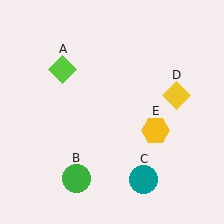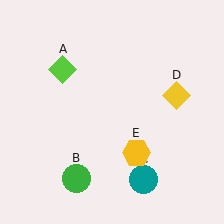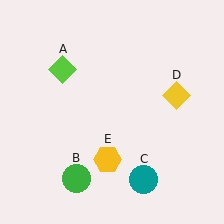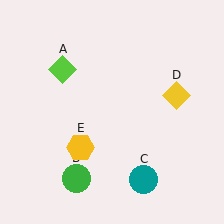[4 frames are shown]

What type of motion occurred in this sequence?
The yellow hexagon (object E) rotated clockwise around the center of the scene.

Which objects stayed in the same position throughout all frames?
Lime diamond (object A) and green circle (object B) and teal circle (object C) and yellow diamond (object D) remained stationary.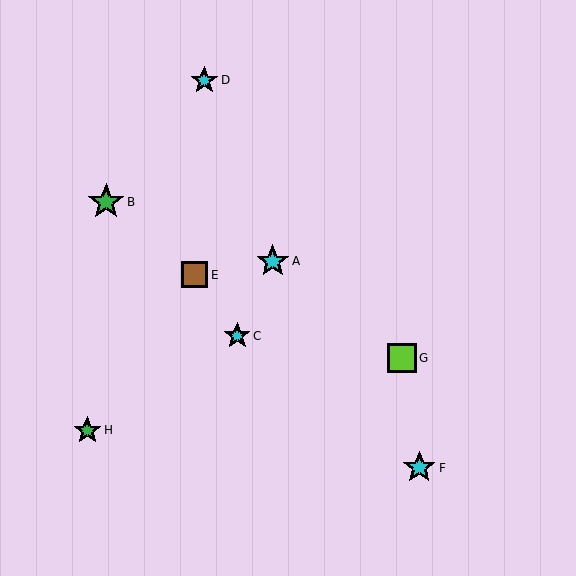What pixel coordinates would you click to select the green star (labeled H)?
Click at (87, 430) to select the green star H.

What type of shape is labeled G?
Shape G is a lime square.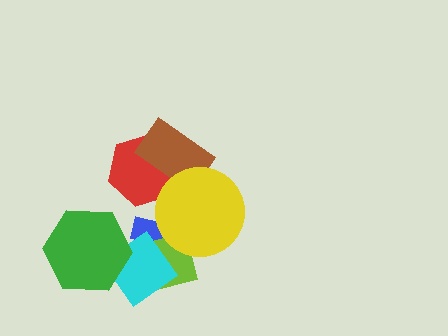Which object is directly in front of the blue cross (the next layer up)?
The lime square is directly in front of the blue cross.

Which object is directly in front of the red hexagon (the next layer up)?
The brown rectangle is directly in front of the red hexagon.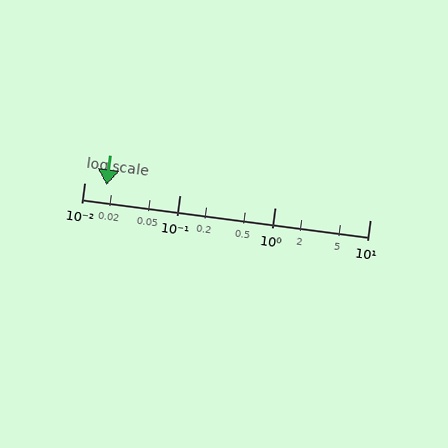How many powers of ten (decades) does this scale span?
The scale spans 3 decades, from 0.01 to 10.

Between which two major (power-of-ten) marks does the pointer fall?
The pointer is between 0.01 and 0.1.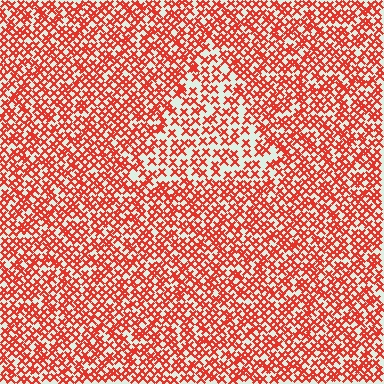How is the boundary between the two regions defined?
The boundary is defined by a change in element density (approximately 1.7x ratio). All elements are the same color, size, and shape.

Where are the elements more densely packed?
The elements are more densely packed outside the triangle boundary.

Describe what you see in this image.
The image contains small red elements arranged at two different densities. A triangle-shaped region is visible where the elements are less densely packed than the surrounding area.